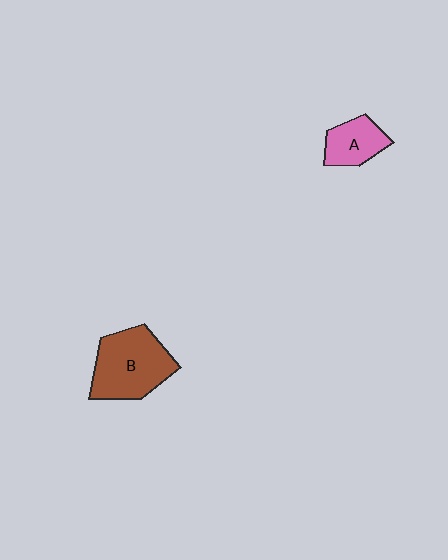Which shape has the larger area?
Shape B (brown).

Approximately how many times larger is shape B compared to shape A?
Approximately 1.9 times.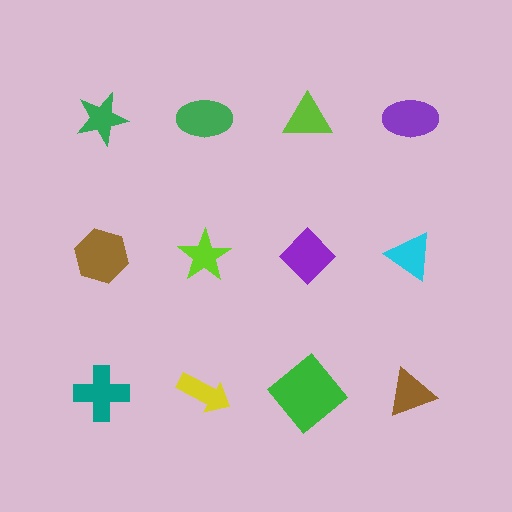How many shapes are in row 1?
4 shapes.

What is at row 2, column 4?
A cyan triangle.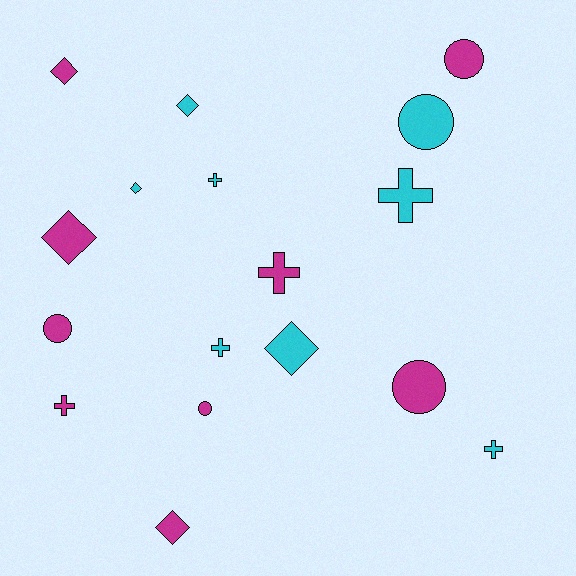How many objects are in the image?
There are 17 objects.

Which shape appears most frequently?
Cross, with 6 objects.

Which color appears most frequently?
Magenta, with 9 objects.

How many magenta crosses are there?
There are 2 magenta crosses.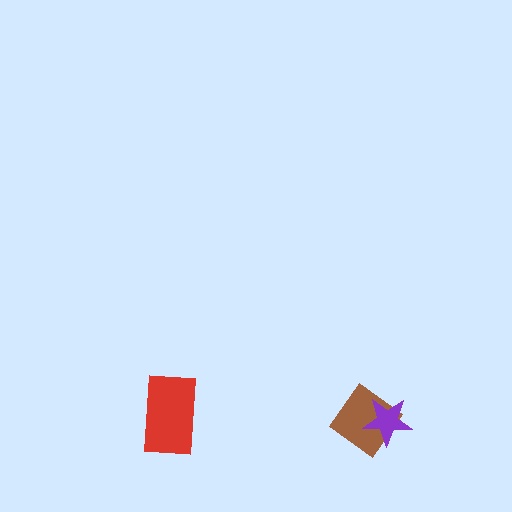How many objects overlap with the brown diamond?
1 object overlaps with the brown diamond.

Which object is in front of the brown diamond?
The purple star is in front of the brown diamond.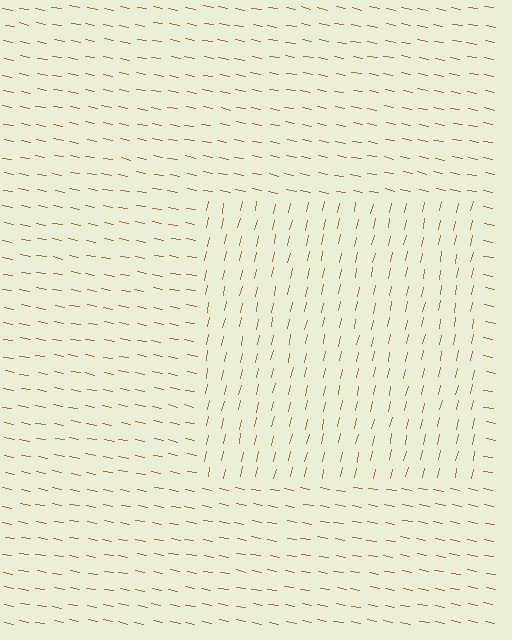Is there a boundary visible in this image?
Yes, there is a texture boundary formed by a change in line orientation.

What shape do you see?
I see a rectangle.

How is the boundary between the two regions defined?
The boundary is defined purely by a change in line orientation (approximately 88 degrees difference). All lines are the same color and thickness.